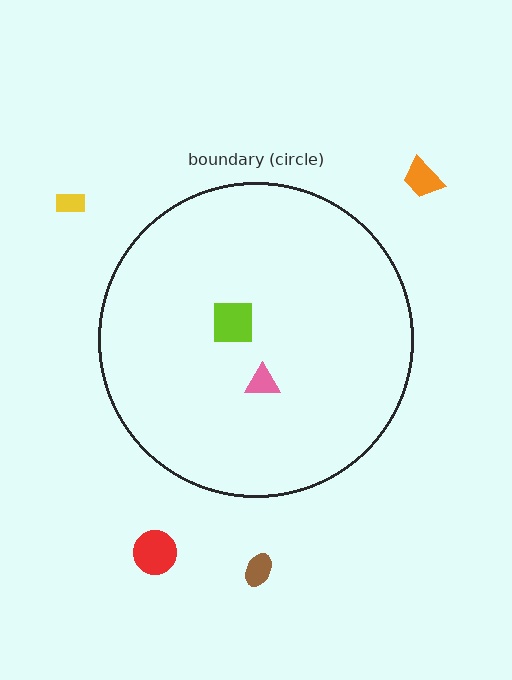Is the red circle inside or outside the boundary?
Outside.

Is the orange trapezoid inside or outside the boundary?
Outside.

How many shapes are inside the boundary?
2 inside, 4 outside.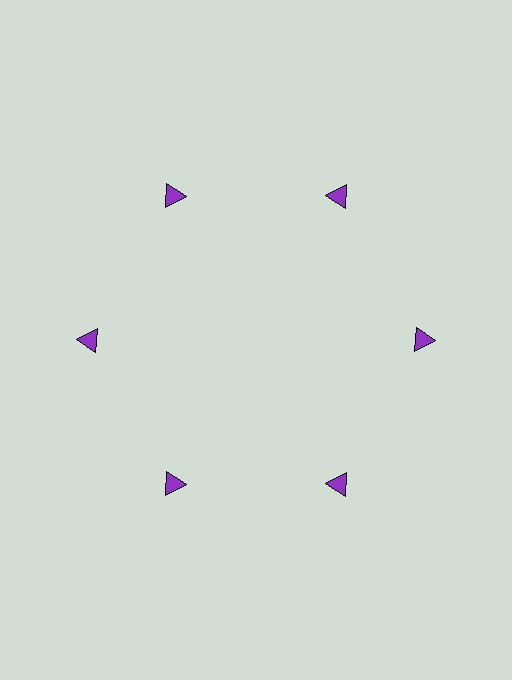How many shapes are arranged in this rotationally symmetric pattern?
There are 6 shapes, arranged in 6 groups of 1.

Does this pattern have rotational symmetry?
Yes, this pattern has 6-fold rotational symmetry. It looks the same after rotating 60 degrees around the center.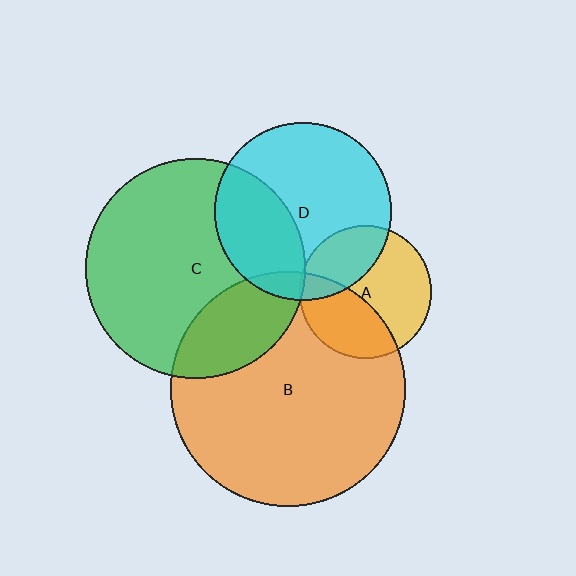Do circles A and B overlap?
Yes.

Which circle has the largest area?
Circle B (orange).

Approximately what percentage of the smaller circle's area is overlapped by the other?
Approximately 40%.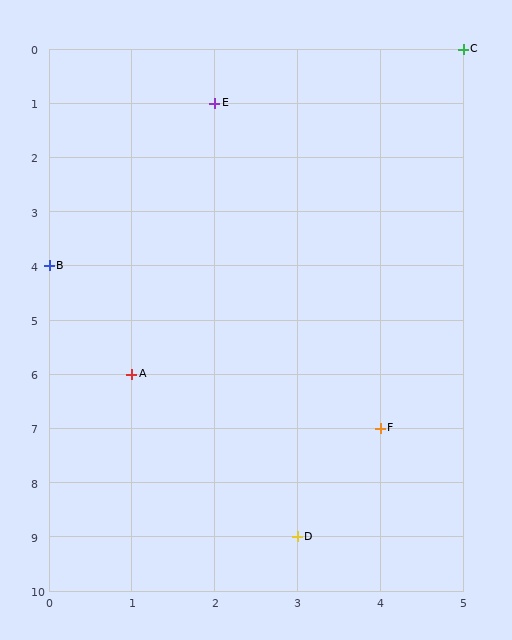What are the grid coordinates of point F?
Point F is at grid coordinates (4, 7).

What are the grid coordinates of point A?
Point A is at grid coordinates (1, 6).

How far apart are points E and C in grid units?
Points E and C are 3 columns and 1 row apart (about 3.2 grid units diagonally).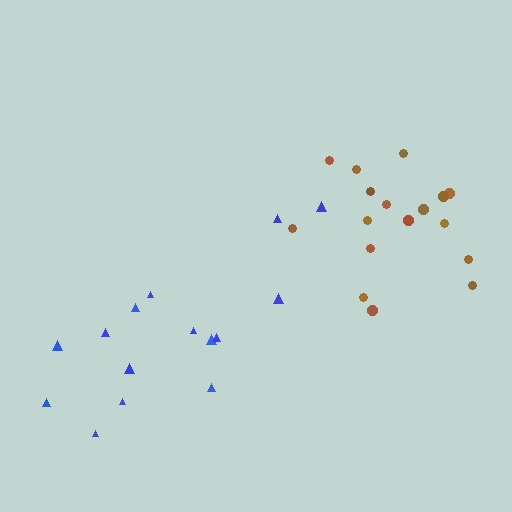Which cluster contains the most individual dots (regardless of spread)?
Brown (17).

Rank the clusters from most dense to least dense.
brown, blue.